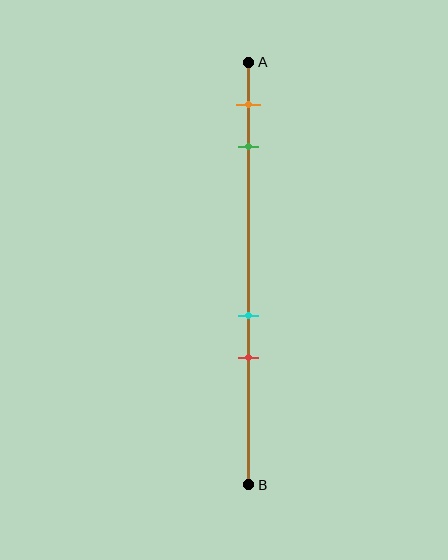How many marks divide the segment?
There are 4 marks dividing the segment.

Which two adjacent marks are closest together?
The cyan and red marks are the closest adjacent pair.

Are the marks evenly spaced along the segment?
No, the marks are not evenly spaced.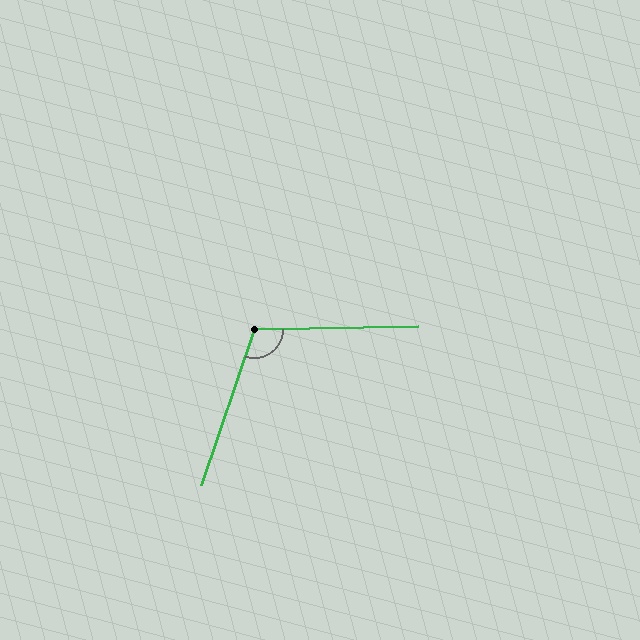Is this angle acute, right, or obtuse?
It is obtuse.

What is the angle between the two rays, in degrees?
Approximately 110 degrees.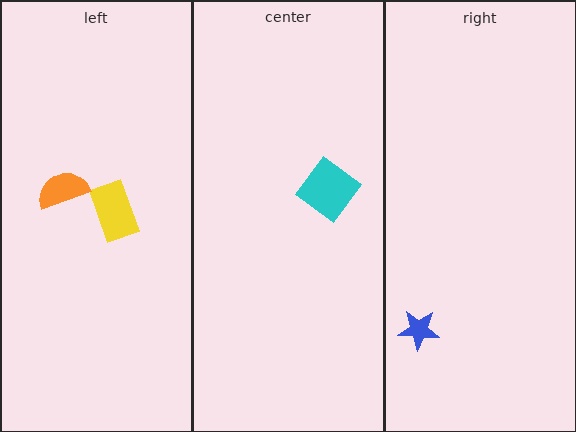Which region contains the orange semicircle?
The left region.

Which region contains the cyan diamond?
The center region.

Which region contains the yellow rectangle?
The left region.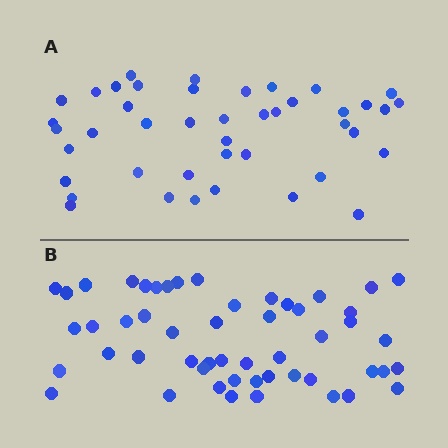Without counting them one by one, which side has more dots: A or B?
Region B (the bottom region) has more dots.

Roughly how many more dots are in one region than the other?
Region B has roughly 8 or so more dots than region A.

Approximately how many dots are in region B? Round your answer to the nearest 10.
About 50 dots. (The exact count is 52, which rounds to 50.)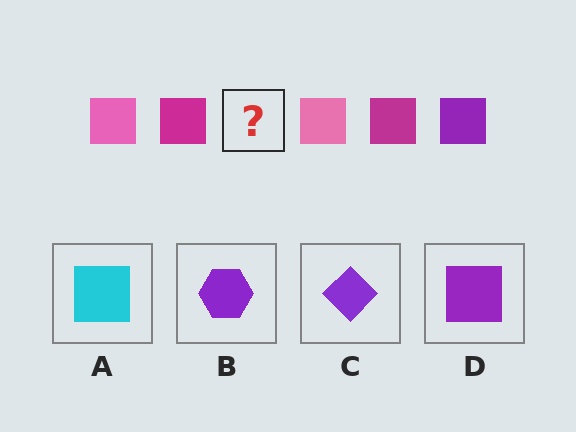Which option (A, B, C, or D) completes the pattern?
D.